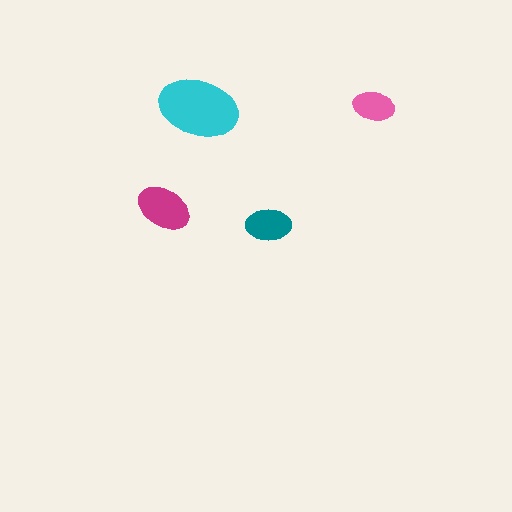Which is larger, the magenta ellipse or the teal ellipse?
The magenta one.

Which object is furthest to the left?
The magenta ellipse is leftmost.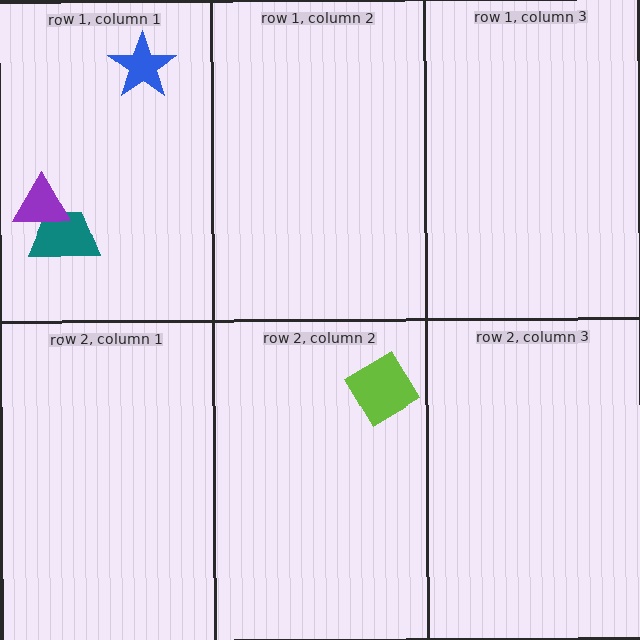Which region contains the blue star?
The row 1, column 1 region.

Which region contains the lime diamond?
The row 2, column 2 region.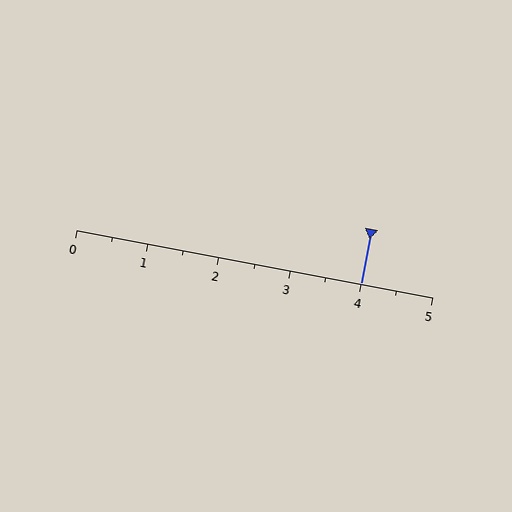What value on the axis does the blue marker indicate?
The marker indicates approximately 4.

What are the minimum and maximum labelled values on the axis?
The axis runs from 0 to 5.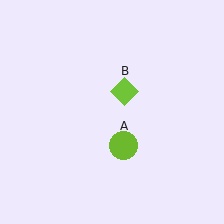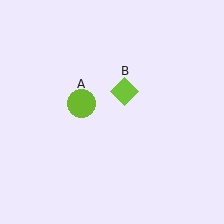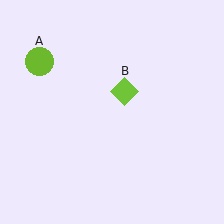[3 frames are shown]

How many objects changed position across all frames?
1 object changed position: lime circle (object A).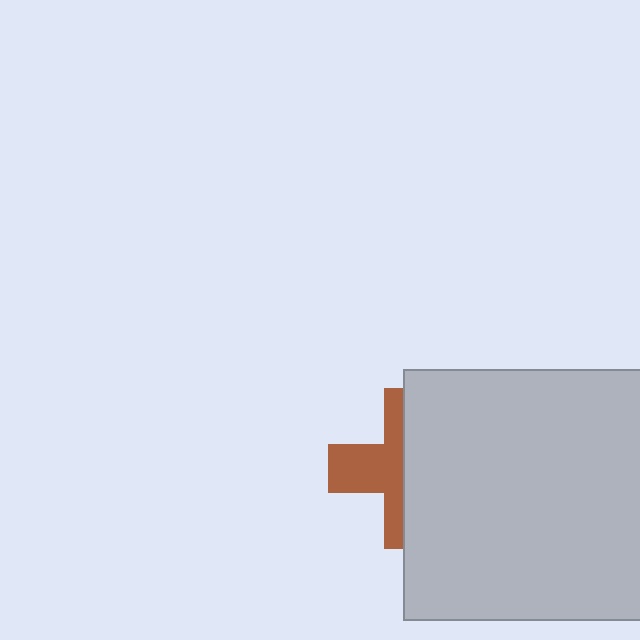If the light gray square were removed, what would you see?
You would see the complete brown cross.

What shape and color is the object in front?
The object in front is a light gray square.